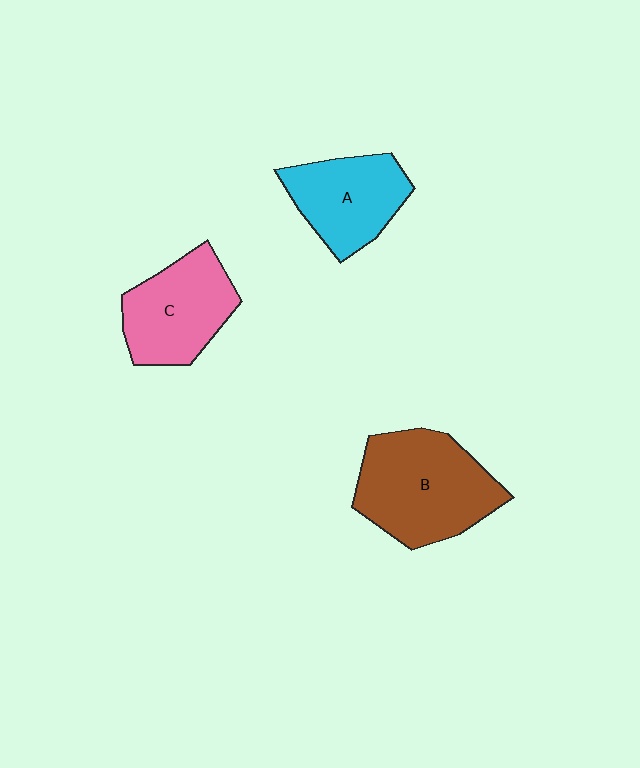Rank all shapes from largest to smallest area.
From largest to smallest: B (brown), C (pink), A (cyan).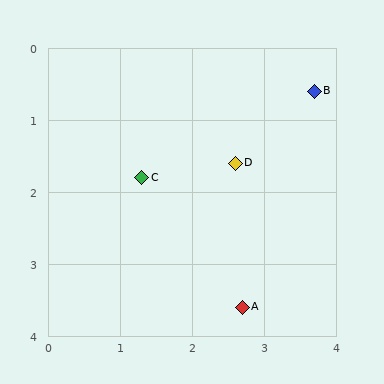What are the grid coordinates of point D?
Point D is at approximately (2.6, 1.6).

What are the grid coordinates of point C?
Point C is at approximately (1.3, 1.8).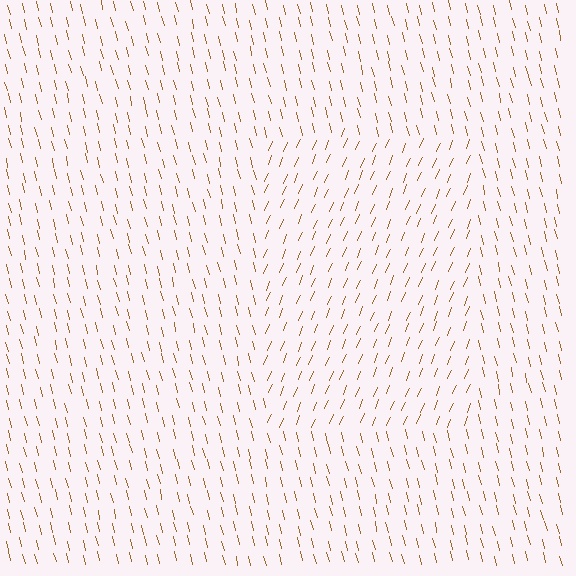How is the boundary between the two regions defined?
The boundary is defined purely by a change in line orientation (approximately 36 degrees difference). All lines are the same color and thickness.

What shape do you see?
I see a rectangle.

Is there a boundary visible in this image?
Yes, there is a texture boundary formed by a change in line orientation.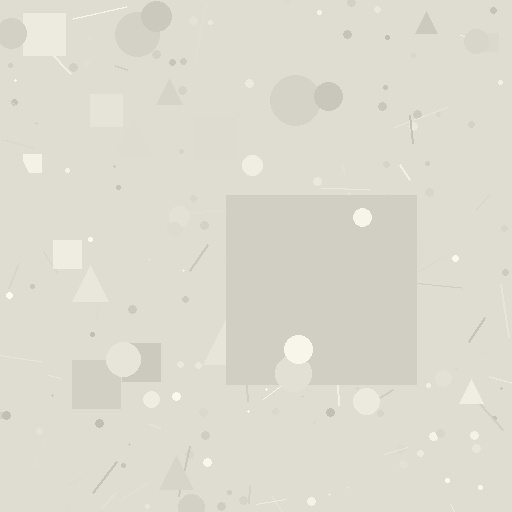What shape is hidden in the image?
A square is hidden in the image.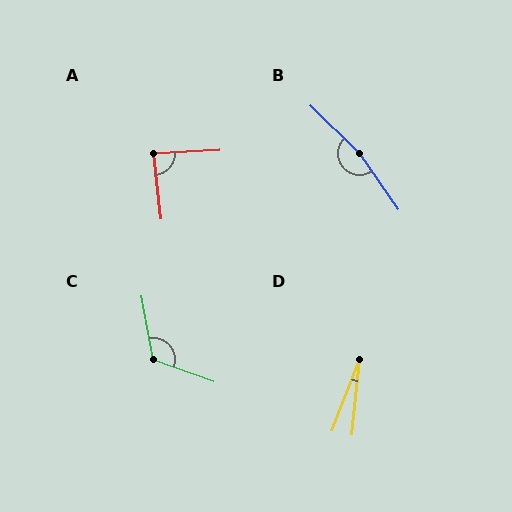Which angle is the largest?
B, at approximately 169 degrees.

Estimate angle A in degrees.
Approximately 86 degrees.